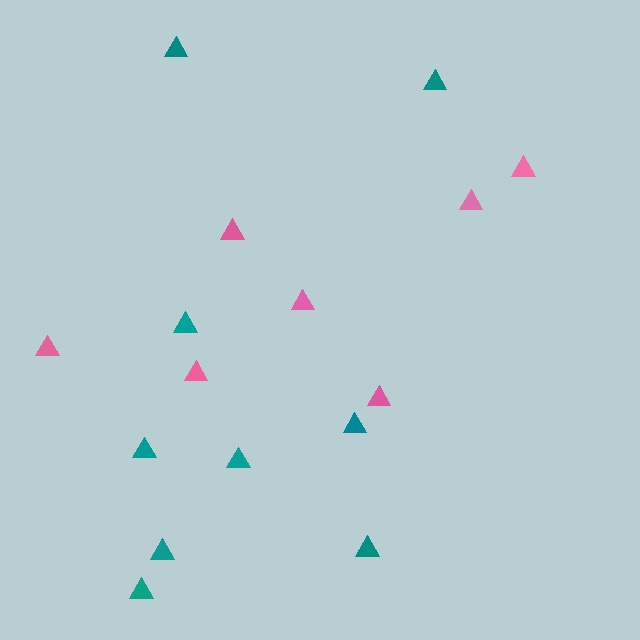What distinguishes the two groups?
There are 2 groups: one group of teal triangles (9) and one group of pink triangles (7).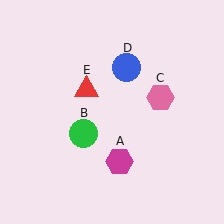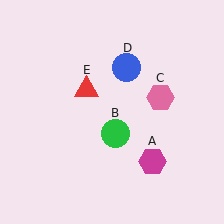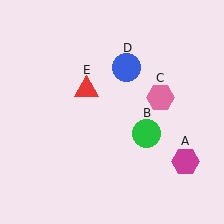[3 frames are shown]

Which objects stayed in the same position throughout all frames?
Pink hexagon (object C) and blue circle (object D) and red triangle (object E) remained stationary.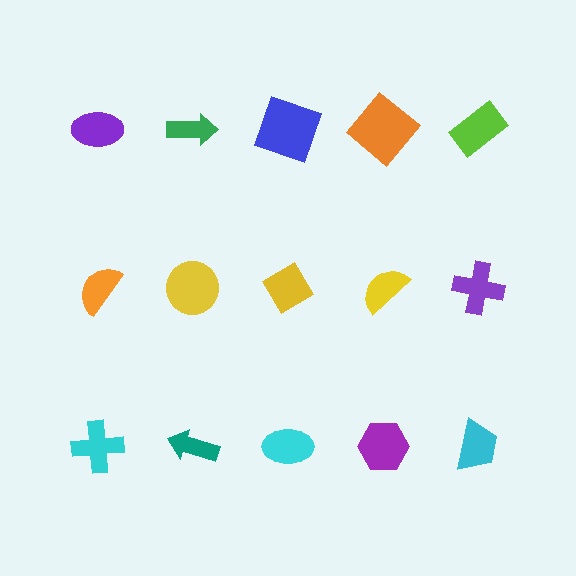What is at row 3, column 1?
A cyan cross.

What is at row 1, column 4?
An orange diamond.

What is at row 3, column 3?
A cyan ellipse.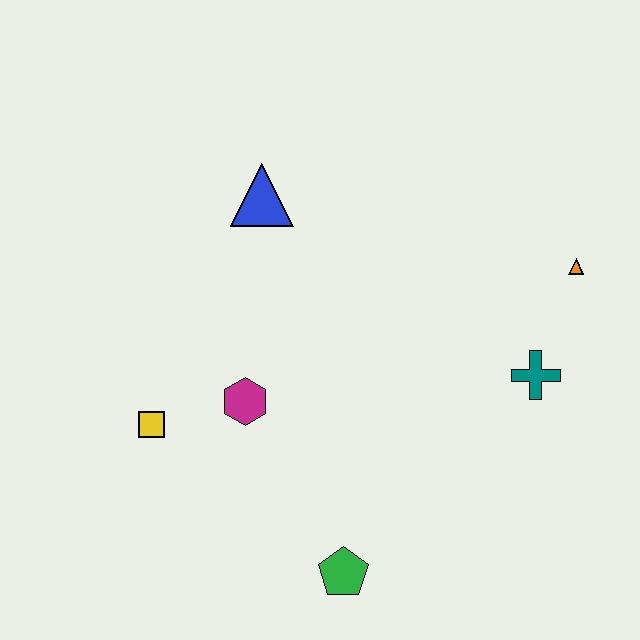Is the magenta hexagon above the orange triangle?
No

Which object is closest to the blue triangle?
The magenta hexagon is closest to the blue triangle.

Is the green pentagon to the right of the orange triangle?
No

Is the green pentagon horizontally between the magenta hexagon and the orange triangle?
Yes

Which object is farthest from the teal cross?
The yellow square is farthest from the teal cross.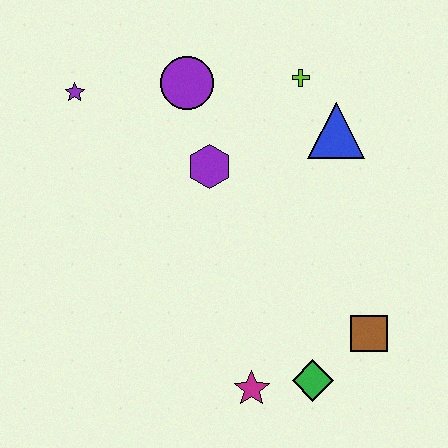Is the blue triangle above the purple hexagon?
Yes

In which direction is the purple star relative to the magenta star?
The purple star is above the magenta star.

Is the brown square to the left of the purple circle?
No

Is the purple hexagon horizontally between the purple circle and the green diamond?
Yes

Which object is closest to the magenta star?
The green diamond is closest to the magenta star.